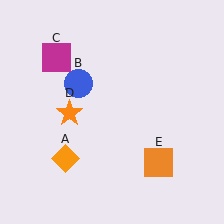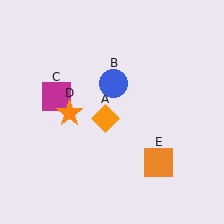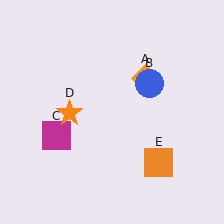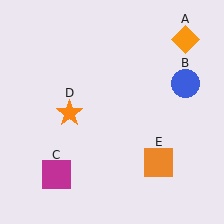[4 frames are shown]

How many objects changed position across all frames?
3 objects changed position: orange diamond (object A), blue circle (object B), magenta square (object C).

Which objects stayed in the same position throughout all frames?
Orange star (object D) and orange square (object E) remained stationary.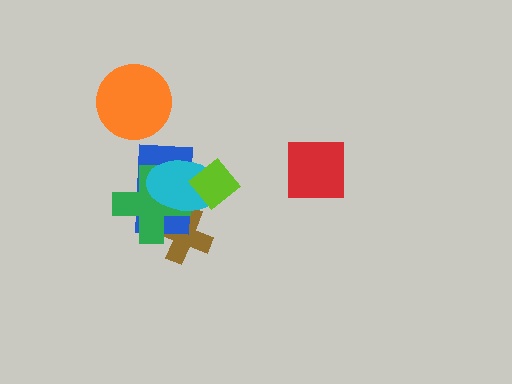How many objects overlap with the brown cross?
3 objects overlap with the brown cross.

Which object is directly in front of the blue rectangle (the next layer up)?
The green cross is directly in front of the blue rectangle.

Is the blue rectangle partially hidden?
Yes, it is partially covered by another shape.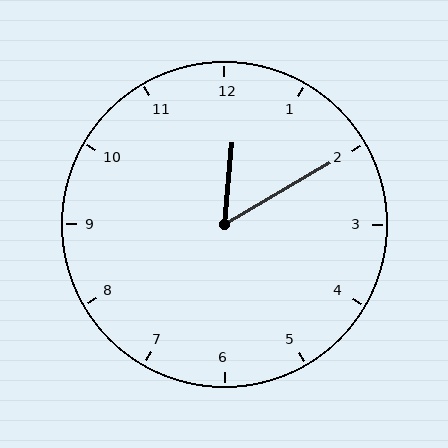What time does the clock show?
12:10.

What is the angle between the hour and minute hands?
Approximately 55 degrees.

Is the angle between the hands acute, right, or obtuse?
It is acute.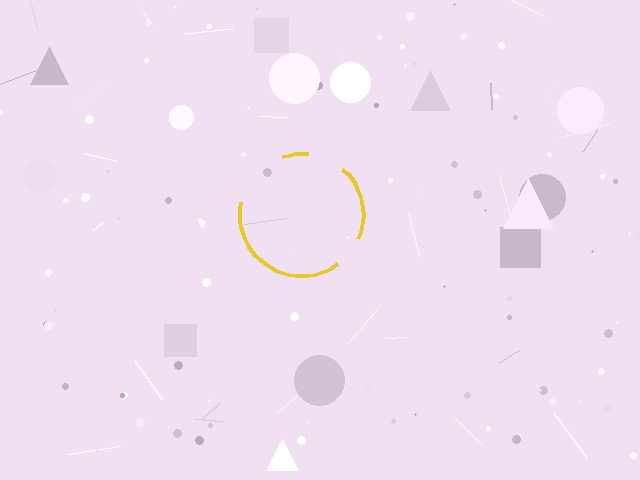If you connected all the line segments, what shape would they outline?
They would outline a circle.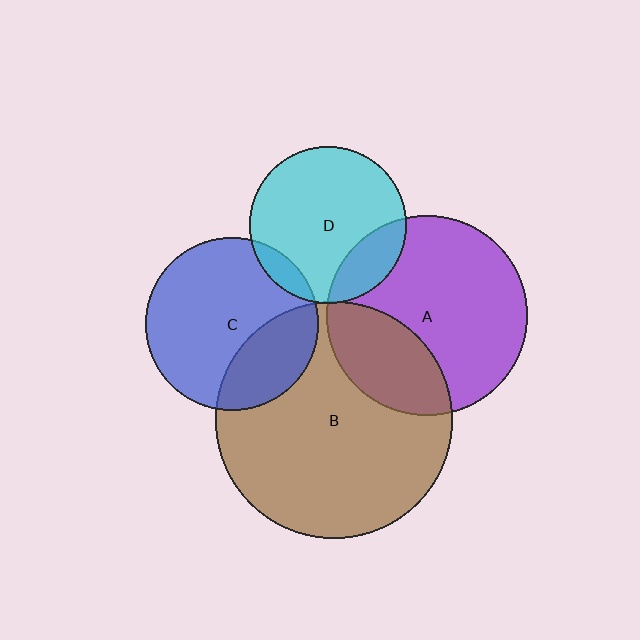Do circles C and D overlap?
Yes.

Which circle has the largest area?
Circle B (brown).